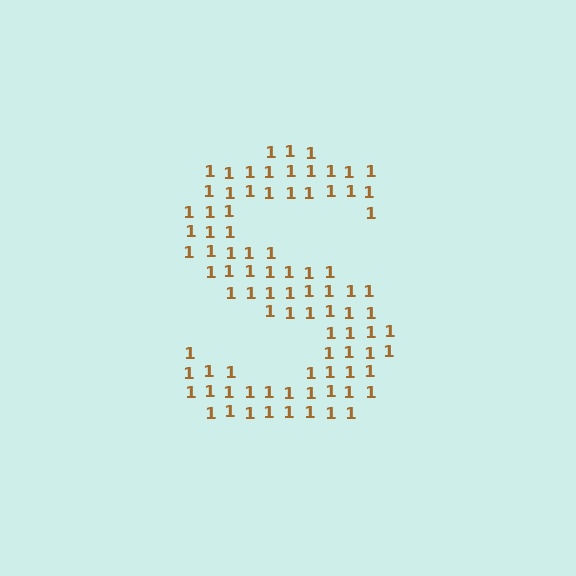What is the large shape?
The large shape is the letter S.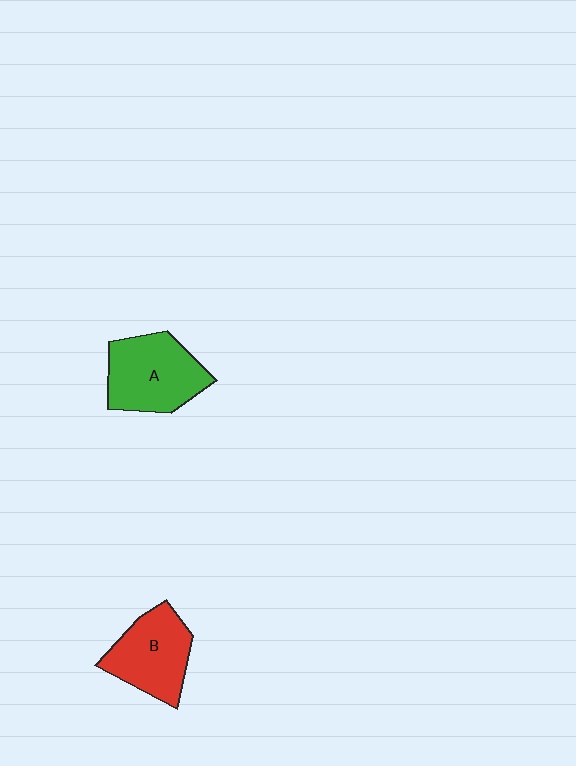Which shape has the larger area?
Shape A (green).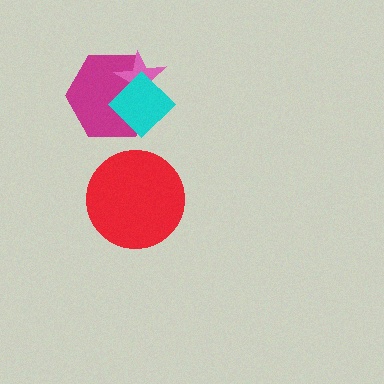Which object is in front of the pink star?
The cyan diamond is in front of the pink star.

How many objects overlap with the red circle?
0 objects overlap with the red circle.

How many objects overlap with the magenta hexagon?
2 objects overlap with the magenta hexagon.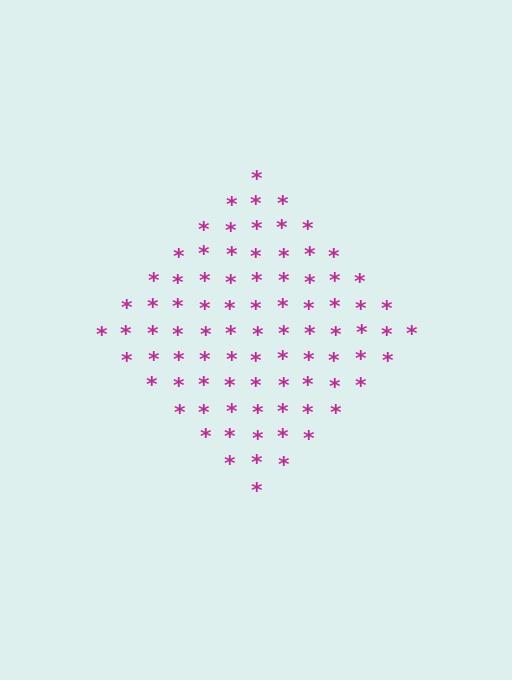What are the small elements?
The small elements are asterisks.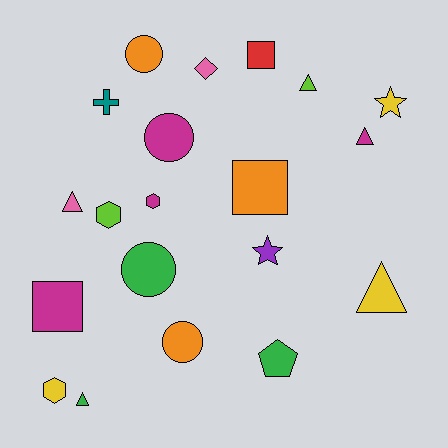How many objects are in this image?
There are 20 objects.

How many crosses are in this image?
There is 1 cross.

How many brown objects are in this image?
There are no brown objects.